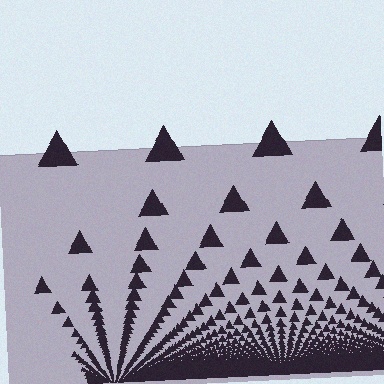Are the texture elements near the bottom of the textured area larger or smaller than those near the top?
Smaller. The gradient is inverted — elements near the bottom are smaller and denser.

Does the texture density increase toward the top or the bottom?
Density increases toward the bottom.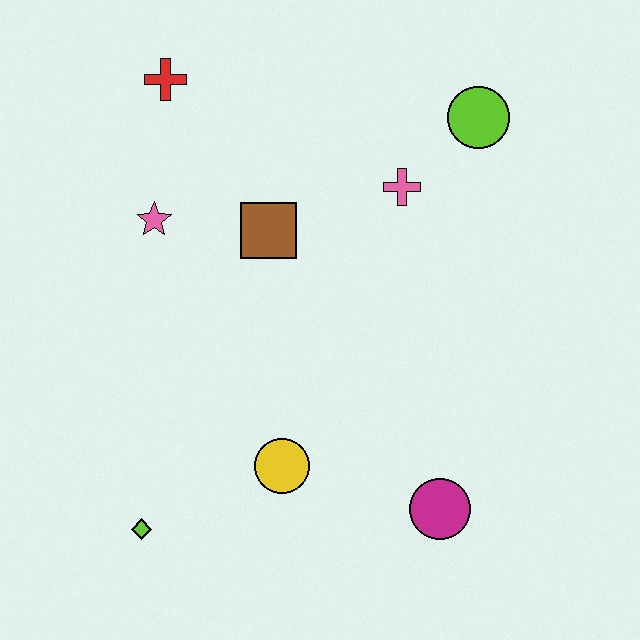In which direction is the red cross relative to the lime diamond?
The red cross is above the lime diamond.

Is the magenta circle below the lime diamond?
No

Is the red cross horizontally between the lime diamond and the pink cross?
Yes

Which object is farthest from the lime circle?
The lime diamond is farthest from the lime circle.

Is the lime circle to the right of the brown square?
Yes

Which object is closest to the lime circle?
The pink cross is closest to the lime circle.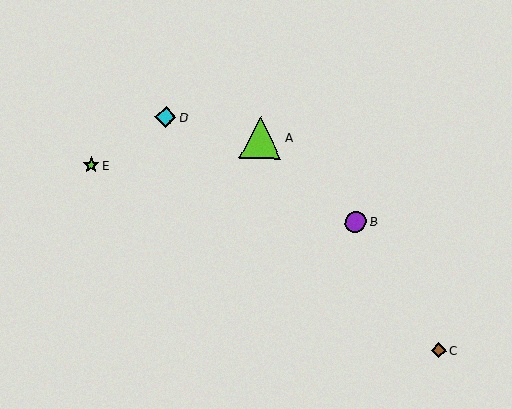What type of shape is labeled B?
Shape B is a purple circle.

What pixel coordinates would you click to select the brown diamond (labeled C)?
Click at (439, 350) to select the brown diamond C.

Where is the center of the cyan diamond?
The center of the cyan diamond is at (166, 117).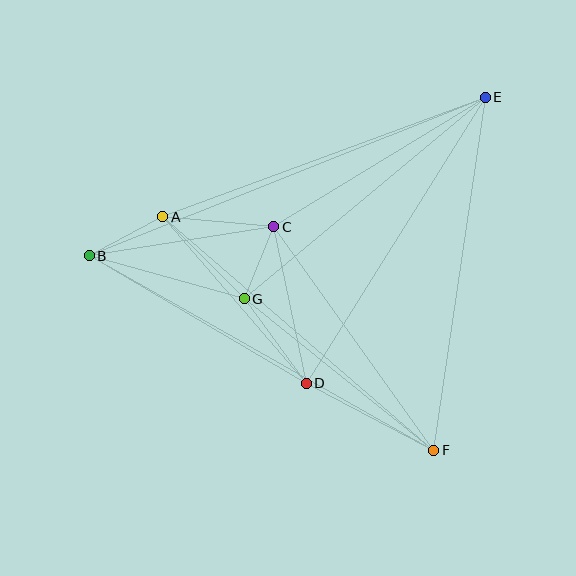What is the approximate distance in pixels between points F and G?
The distance between F and G is approximately 243 pixels.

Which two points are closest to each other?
Points C and G are closest to each other.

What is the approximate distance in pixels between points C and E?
The distance between C and E is approximately 248 pixels.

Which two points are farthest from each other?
Points B and E are farthest from each other.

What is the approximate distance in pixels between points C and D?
The distance between C and D is approximately 160 pixels.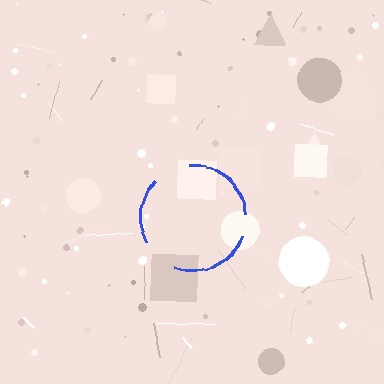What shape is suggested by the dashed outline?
The dashed outline suggests a circle.